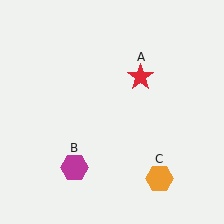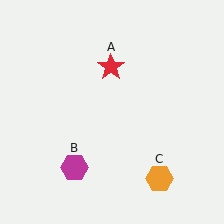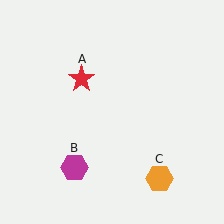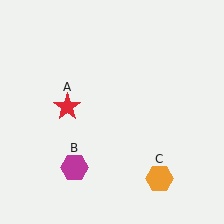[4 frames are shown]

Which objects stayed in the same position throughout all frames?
Magenta hexagon (object B) and orange hexagon (object C) remained stationary.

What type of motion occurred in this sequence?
The red star (object A) rotated counterclockwise around the center of the scene.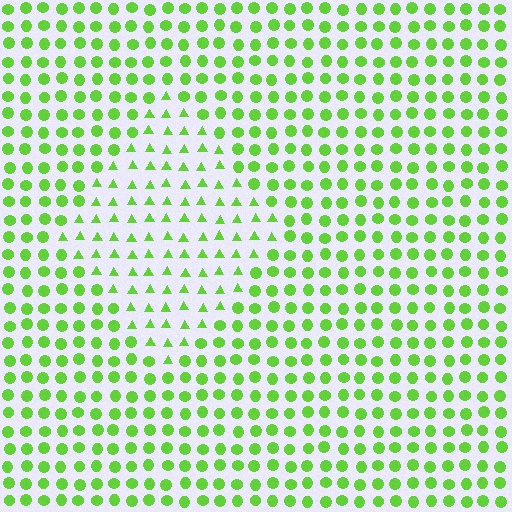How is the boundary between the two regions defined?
The boundary is defined by a change in element shape: triangles inside vs. circles outside. All elements share the same color and spacing.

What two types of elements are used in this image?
The image uses triangles inside the diamond region and circles outside it.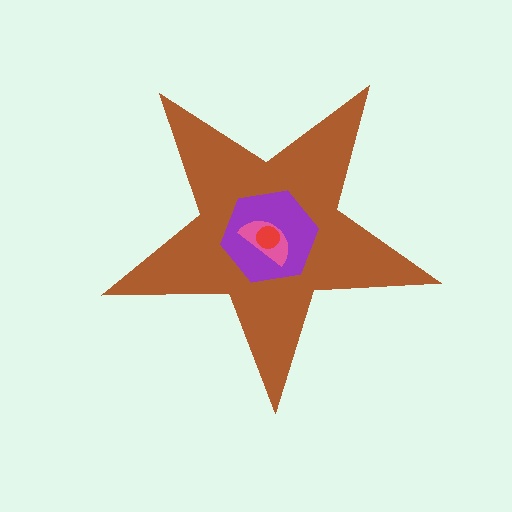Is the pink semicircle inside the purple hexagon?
Yes.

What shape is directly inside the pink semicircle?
The red circle.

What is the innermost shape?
The red circle.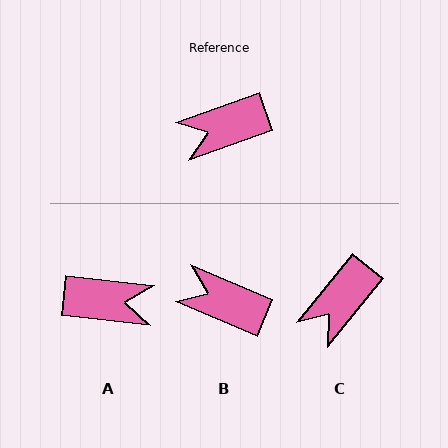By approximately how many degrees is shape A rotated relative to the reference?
Approximately 154 degrees counter-clockwise.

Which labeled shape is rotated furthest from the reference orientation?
A, about 154 degrees away.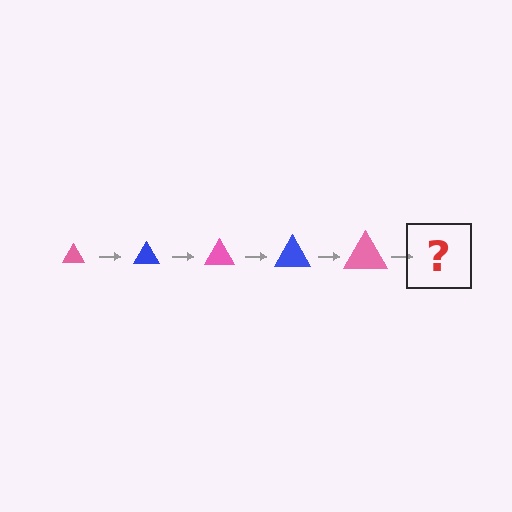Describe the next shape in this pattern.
It should be a blue triangle, larger than the previous one.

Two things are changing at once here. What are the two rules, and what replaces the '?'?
The two rules are that the triangle grows larger each step and the color cycles through pink and blue. The '?' should be a blue triangle, larger than the previous one.